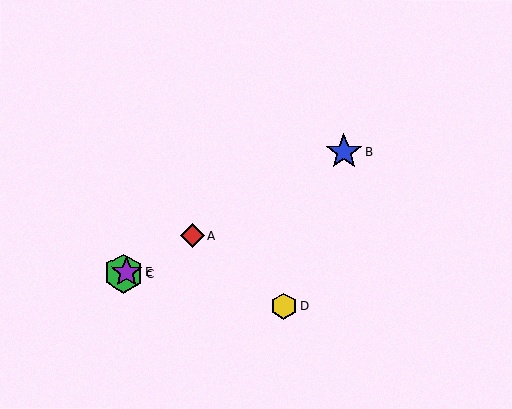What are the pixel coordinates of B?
Object B is at (344, 152).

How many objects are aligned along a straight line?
4 objects (A, B, C, E) are aligned along a straight line.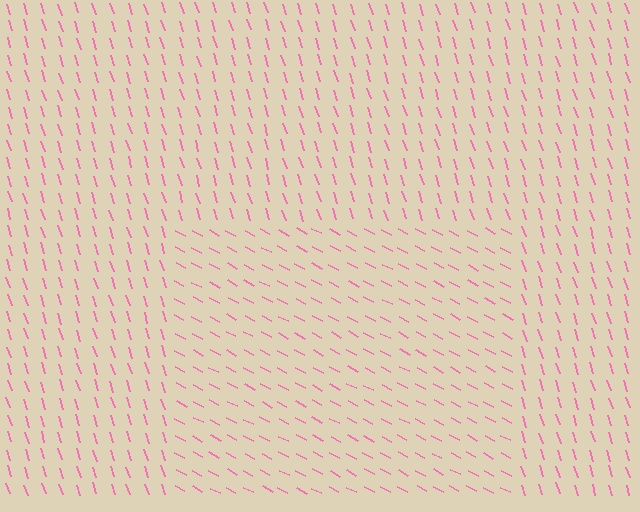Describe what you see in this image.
The image is filled with small pink line segments. A rectangle region in the image has lines oriented differently from the surrounding lines, creating a visible texture boundary.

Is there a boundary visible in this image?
Yes, there is a texture boundary formed by a change in line orientation.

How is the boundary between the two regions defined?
The boundary is defined purely by a change in line orientation (approximately 45 degrees difference). All lines are the same color and thickness.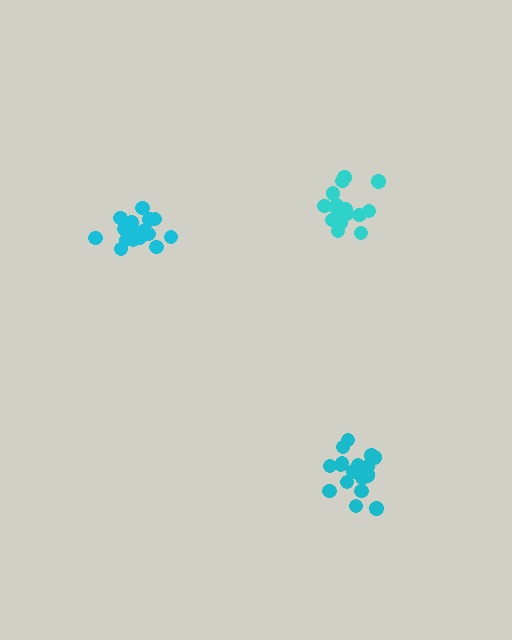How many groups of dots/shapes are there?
There are 3 groups.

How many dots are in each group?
Group 1: 16 dots, Group 2: 16 dots, Group 3: 20 dots (52 total).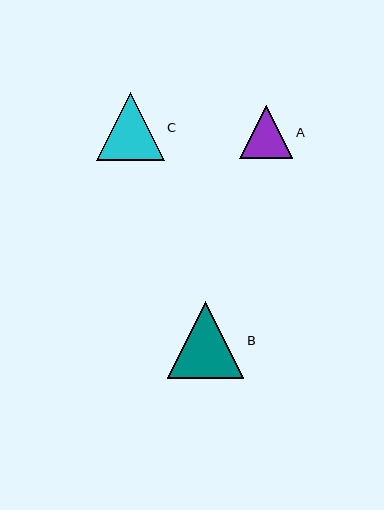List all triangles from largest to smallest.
From largest to smallest: B, C, A.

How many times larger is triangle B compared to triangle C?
Triangle B is approximately 1.1 times the size of triangle C.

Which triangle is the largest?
Triangle B is the largest with a size of approximately 77 pixels.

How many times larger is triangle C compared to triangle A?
Triangle C is approximately 1.3 times the size of triangle A.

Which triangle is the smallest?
Triangle A is the smallest with a size of approximately 53 pixels.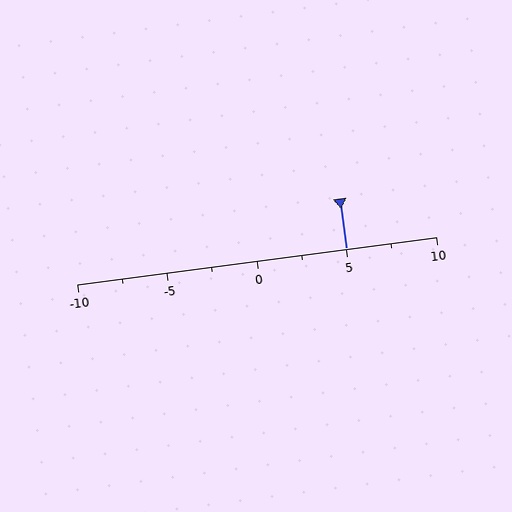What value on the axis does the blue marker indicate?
The marker indicates approximately 5.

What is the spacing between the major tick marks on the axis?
The major ticks are spaced 5 apart.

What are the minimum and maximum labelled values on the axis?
The axis runs from -10 to 10.